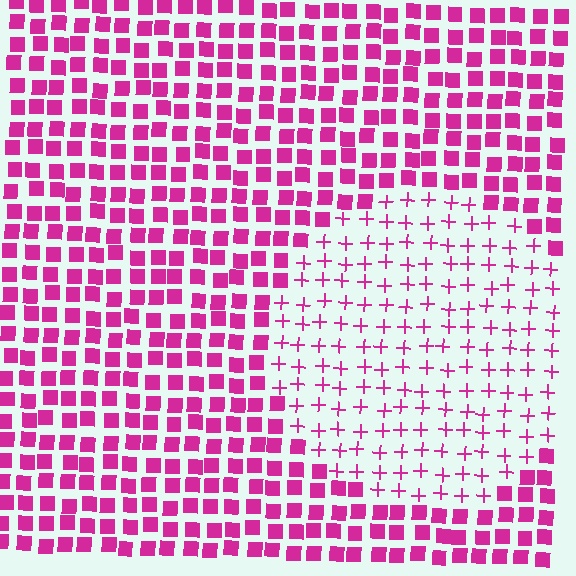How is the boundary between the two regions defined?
The boundary is defined by a change in element shape: plus signs inside vs. squares outside. All elements share the same color and spacing.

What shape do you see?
I see a circle.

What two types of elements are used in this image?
The image uses plus signs inside the circle region and squares outside it.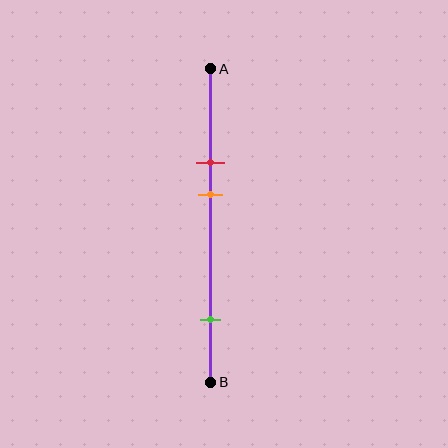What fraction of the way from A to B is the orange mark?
The orange mark is approximately 40% (0.4) of the way from A to B.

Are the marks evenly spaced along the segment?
No, the marks are not evenly spaced.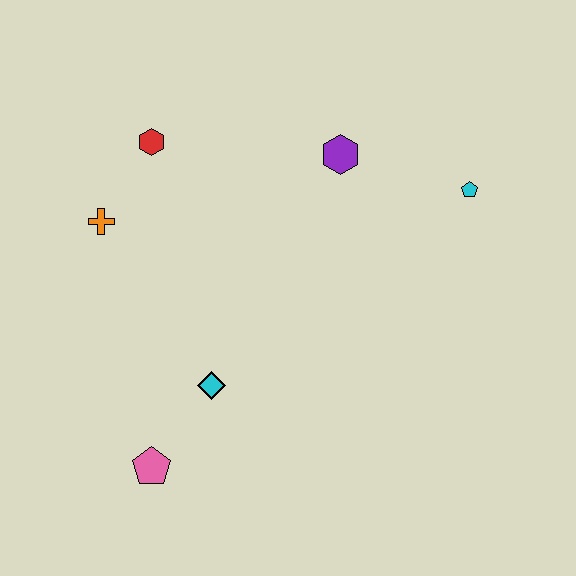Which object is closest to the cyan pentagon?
The purple hexagon is closest to the cyan pentagon.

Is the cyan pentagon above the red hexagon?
No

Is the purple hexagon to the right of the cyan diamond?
Yes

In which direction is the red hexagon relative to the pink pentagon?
The red hexagon is above the pink pentagon.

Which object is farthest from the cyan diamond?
The cyan pentagon is farthest from the cyan diamond.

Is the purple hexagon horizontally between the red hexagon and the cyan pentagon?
Yes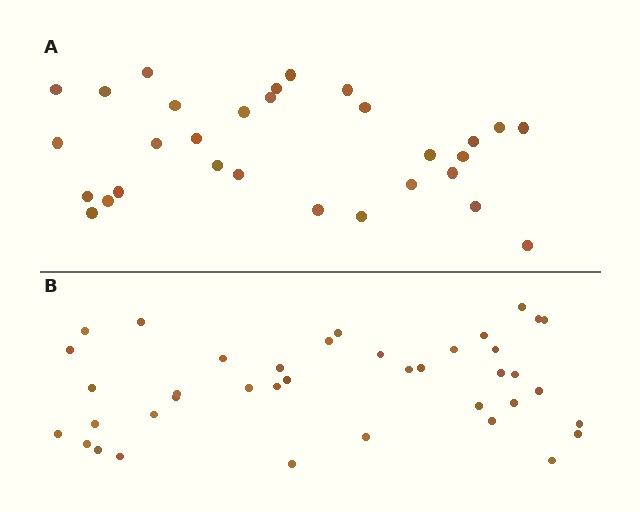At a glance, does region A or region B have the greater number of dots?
Region B (the bottom region) has more dots.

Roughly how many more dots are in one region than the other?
Region B has roughly 8 or so more dots than region A.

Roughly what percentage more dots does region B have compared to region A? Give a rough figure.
About 30% more.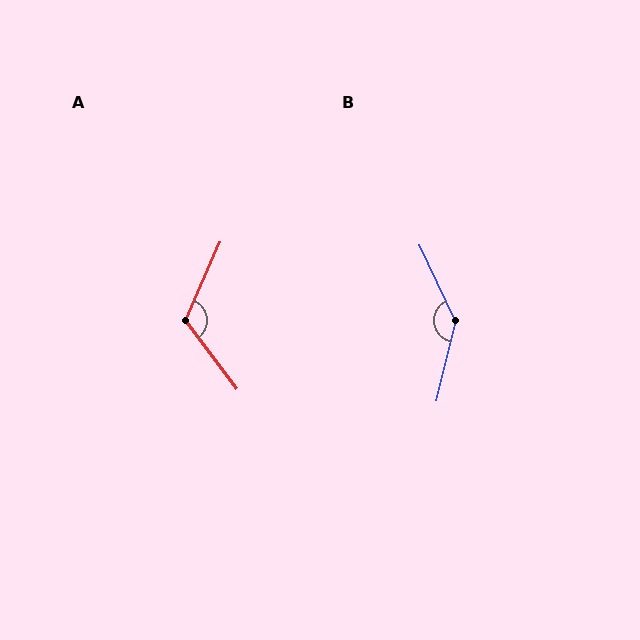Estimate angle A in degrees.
Approximately 119 degrees.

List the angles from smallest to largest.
A (119°), B (141°).